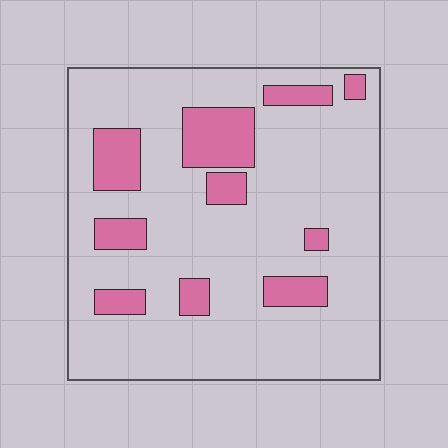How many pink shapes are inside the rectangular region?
10.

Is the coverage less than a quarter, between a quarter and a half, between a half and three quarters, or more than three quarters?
Less than a quarter.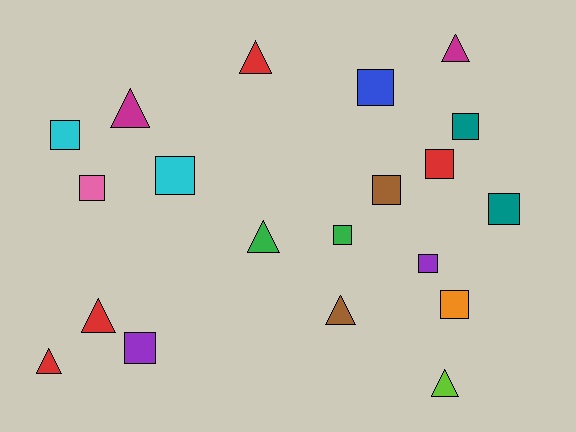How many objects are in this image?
There are 20 objects.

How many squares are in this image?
There are 12 squares.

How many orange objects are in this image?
There is 1 orange object.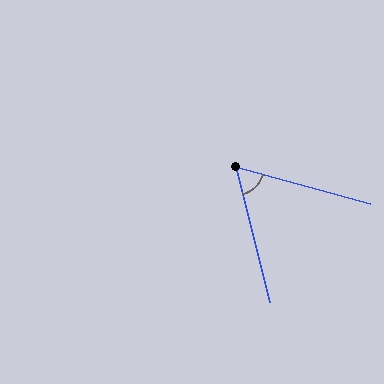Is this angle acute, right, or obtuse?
It is acute.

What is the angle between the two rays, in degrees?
Approximately 61 degrees.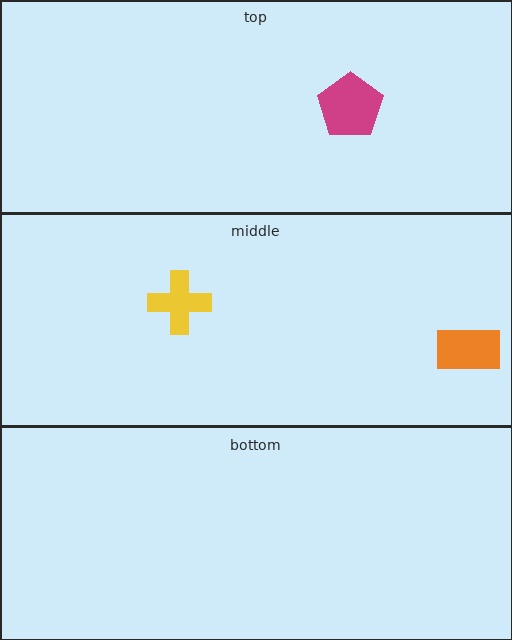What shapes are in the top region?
The magenta pentagon.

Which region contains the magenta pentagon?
The top region.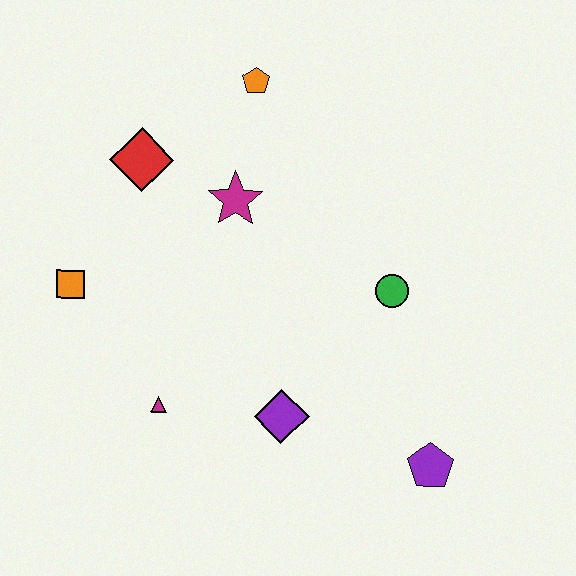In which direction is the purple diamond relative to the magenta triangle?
The purple diamond is to the right of the magenta triangle.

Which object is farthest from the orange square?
The purple pentagon is farthest from the orange square.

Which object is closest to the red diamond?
The magenta star is closest to the red diamond.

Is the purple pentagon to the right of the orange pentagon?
Yes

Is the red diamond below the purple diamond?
No